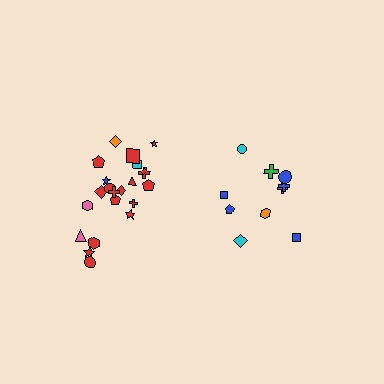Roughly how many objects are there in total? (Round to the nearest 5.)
Roughly 30 objects in total.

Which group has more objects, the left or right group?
The left group.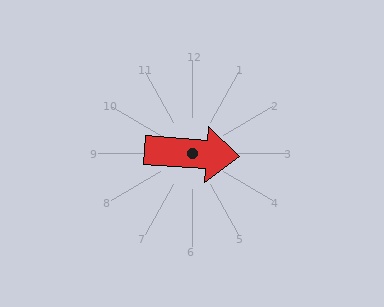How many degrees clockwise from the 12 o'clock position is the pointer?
Approximately 94 degrees.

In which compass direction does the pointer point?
East.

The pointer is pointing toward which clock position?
Roughly 3 o'clock.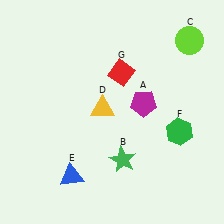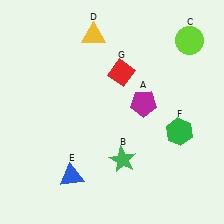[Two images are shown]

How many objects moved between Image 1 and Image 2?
1 object moved between the two images.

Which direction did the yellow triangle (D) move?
The yellow triangle (D) moved up.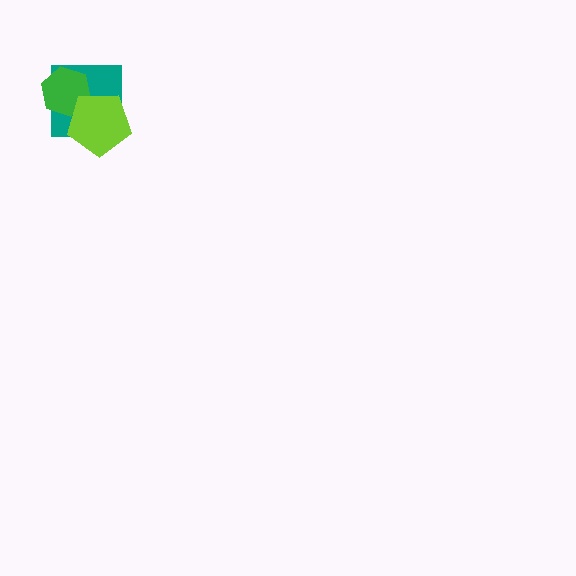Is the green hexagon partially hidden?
Yes, it is partially covered by another shape.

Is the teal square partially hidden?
Yes, it is partially covered by another shape.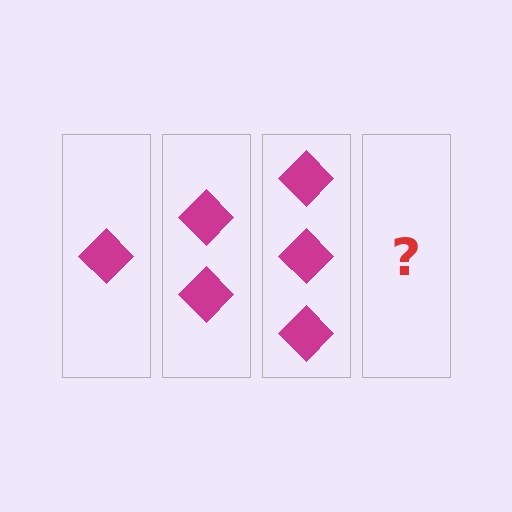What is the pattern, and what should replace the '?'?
The pattern is that each step adds one more diamond. The '?' should be 4 diamonds.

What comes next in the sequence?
The next element should be 4 diamonds.